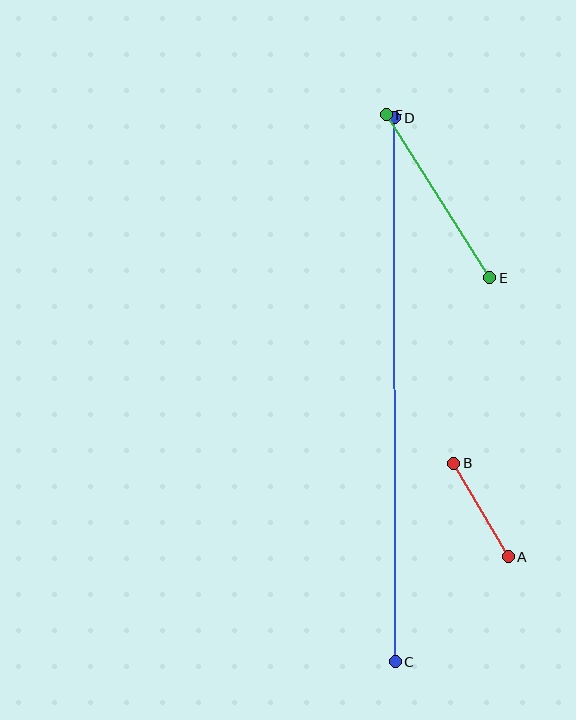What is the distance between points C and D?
The distance is approximately 544 pixels.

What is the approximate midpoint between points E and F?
The midpoint is at approximately (438, 196) pixels.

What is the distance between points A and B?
The distance is approximately 108 pixels.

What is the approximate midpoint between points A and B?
The midpoint is at approximately (481, 510) pixels.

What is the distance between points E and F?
The distance is approximately 193 pixels.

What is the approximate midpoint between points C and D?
The midpoint is at approximately (395, 390) pixels.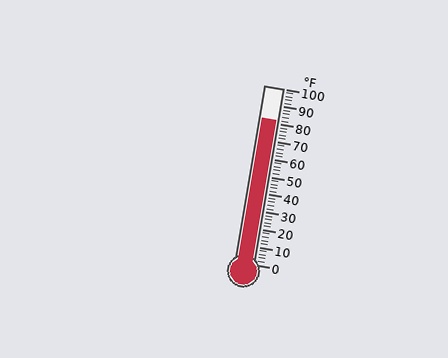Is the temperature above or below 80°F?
The temperature is above 80°F.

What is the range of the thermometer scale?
The thermometer scale ranges from 0°F to 100°F.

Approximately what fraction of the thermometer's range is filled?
The thermometer is filled to approximately 80% of its range.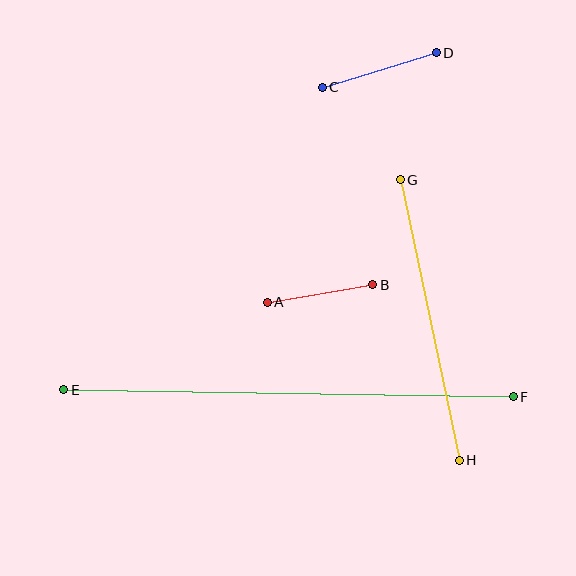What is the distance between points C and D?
The distance is approximately 119 pixels.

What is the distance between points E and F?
The distance is approximately 449 pixels.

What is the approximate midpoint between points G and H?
The midpoint is at approximately (430, 320) pixels.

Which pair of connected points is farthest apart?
Points E and F are farthest apart.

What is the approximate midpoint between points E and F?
The midpoint is at approximately (288, 393) pixels.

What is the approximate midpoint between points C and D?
The midpoint is at approximately (379, 70) pixels.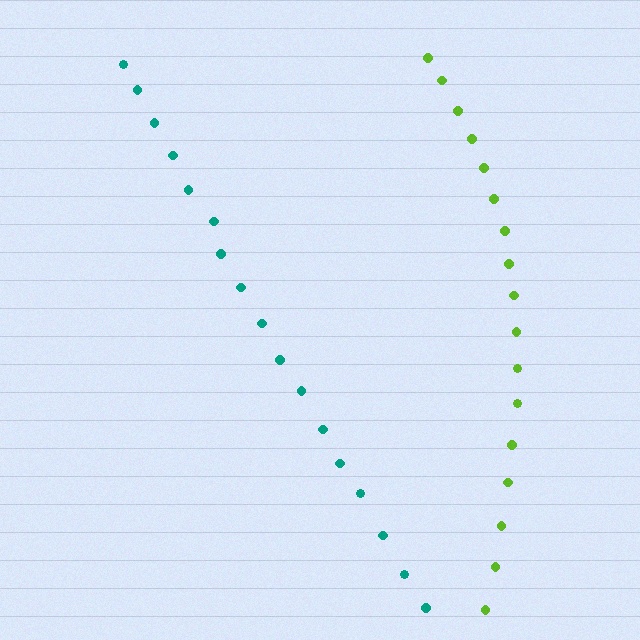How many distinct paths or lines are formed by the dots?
There are 2 distinct paths.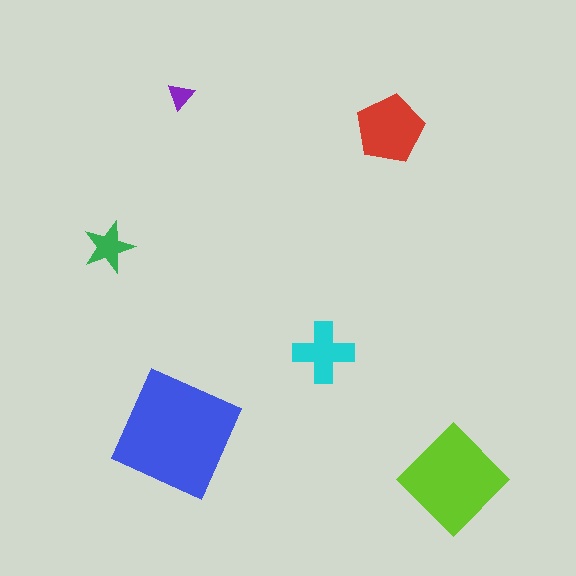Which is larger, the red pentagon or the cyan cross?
The red pentagon.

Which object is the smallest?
The purple triangle.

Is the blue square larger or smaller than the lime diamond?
Larger.